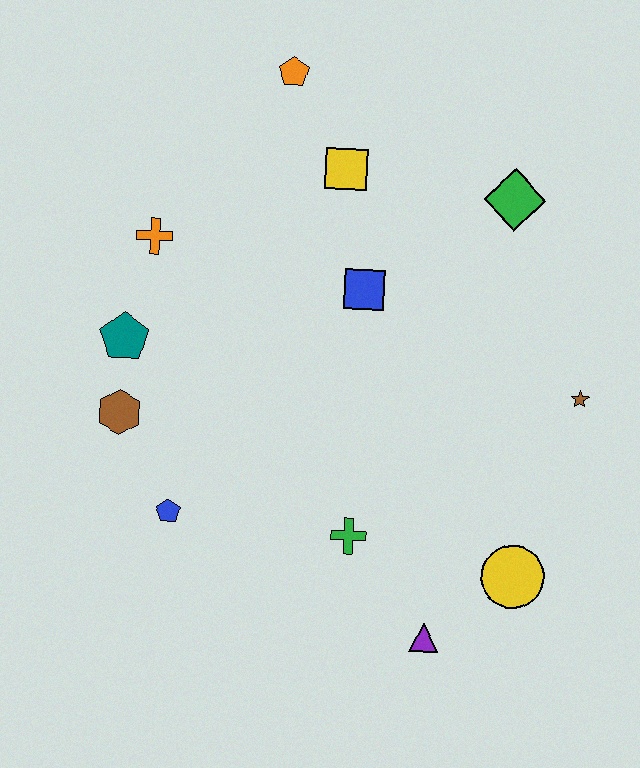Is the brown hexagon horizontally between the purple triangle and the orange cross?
No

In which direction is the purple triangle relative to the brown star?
The purple triangle is below the brown star.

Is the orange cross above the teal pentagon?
Yes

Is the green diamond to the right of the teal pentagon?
Yes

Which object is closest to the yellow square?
The orange pentagon is closest to the yellow square.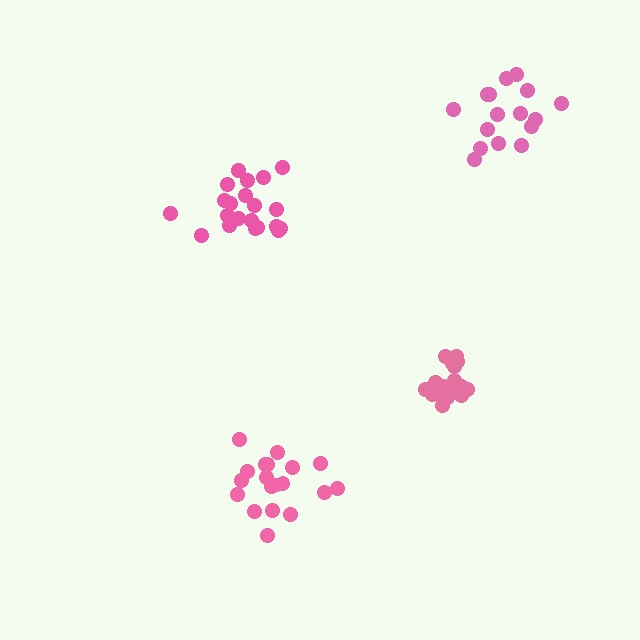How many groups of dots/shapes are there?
There are 4 groups.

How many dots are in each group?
Group 1: 19 dots, Group 2: 21 dots, Group 3: 19 dots, Group 4: 16 dots (75 total).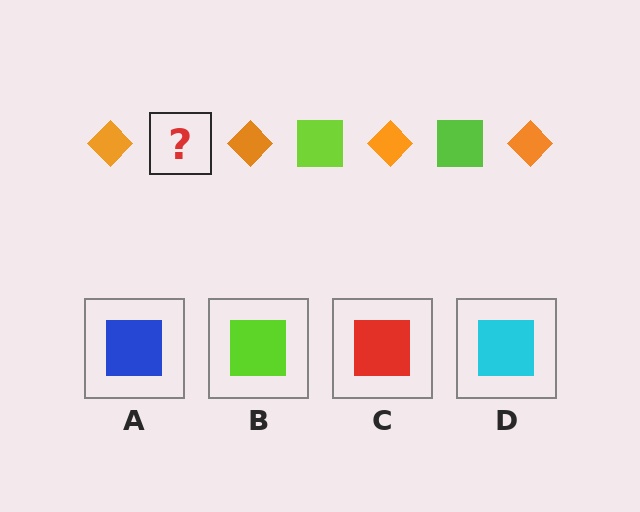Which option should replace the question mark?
Option B.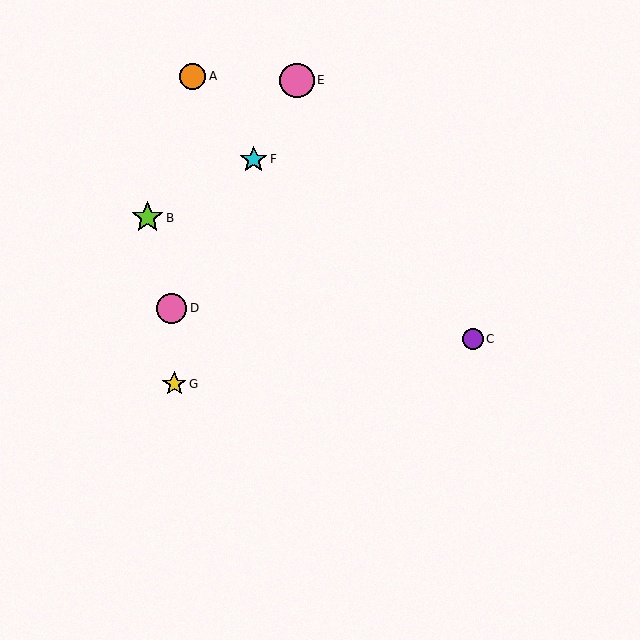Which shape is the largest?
The pink circle (labeled E) is the largest.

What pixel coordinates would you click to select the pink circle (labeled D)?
Click at (172, 308) to select the pink circle D.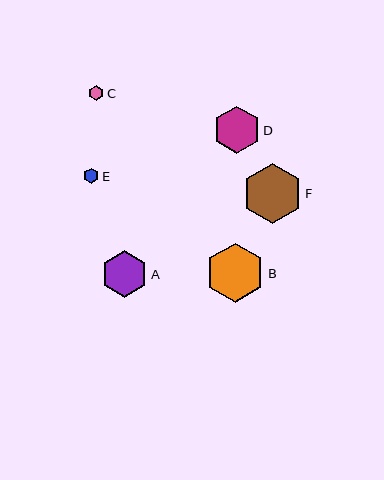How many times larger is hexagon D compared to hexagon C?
Hexagon D is approximately 3.1 times the size of hexagon C.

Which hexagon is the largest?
Hexagon F is the largest with a size of approximately 60 pixels.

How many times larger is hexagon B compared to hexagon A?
Hexagon B is approximately 1.3 times the size of hexagon A.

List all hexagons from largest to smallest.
From largest to smallest: F, B, A, D, E, C.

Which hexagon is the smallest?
Hexagon C is the smallest with a size of approximately 15 pixels.